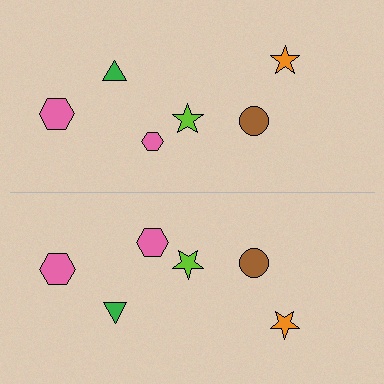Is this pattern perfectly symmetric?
No, the pattern is not perfectly symmetric. The pink hexagon on the bottom side has a different size than its mirror counterpart.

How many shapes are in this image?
There are 12 shapes in this image.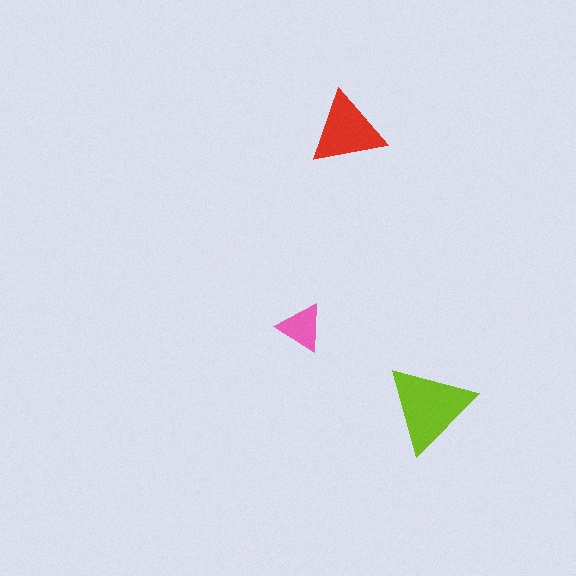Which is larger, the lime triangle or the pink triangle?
The lime one.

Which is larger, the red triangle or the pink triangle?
The red one.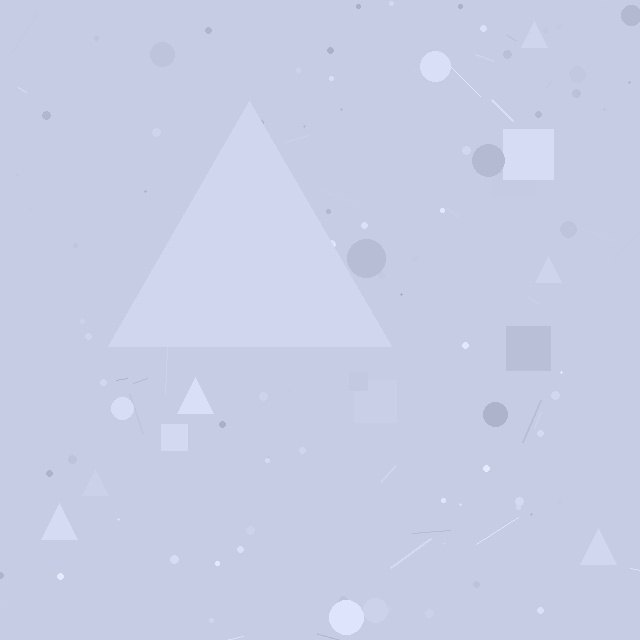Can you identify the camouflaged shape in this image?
The camouflaged shape is a triangle.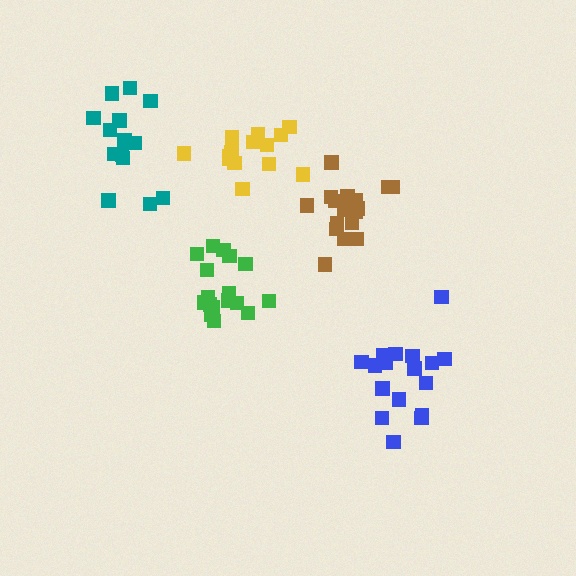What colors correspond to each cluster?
The clusters are colored: brown, teal, blue, yellow, green.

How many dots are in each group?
Group 1: 18 dots, Group 2: 14 dots, Group 3: 17 dots, Group 4: 14 dots, Group 5: 17 dots (80 total).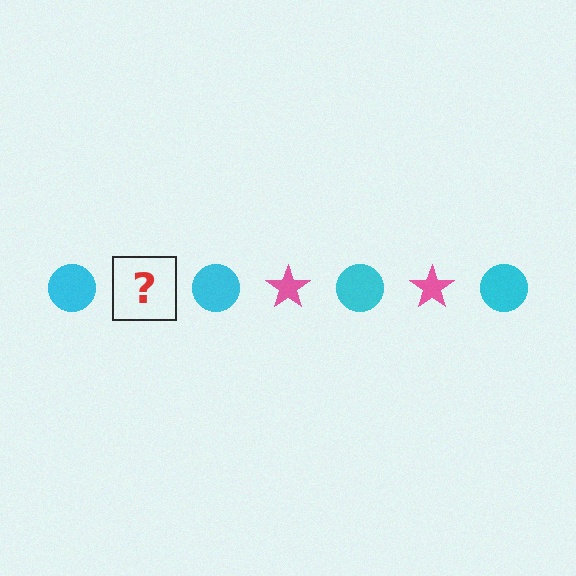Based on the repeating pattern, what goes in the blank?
The blank should be a pink star.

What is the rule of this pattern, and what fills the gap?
The rule is that the pattern alternates between cyan circle and pink star. The gap should be filled with a pink star.